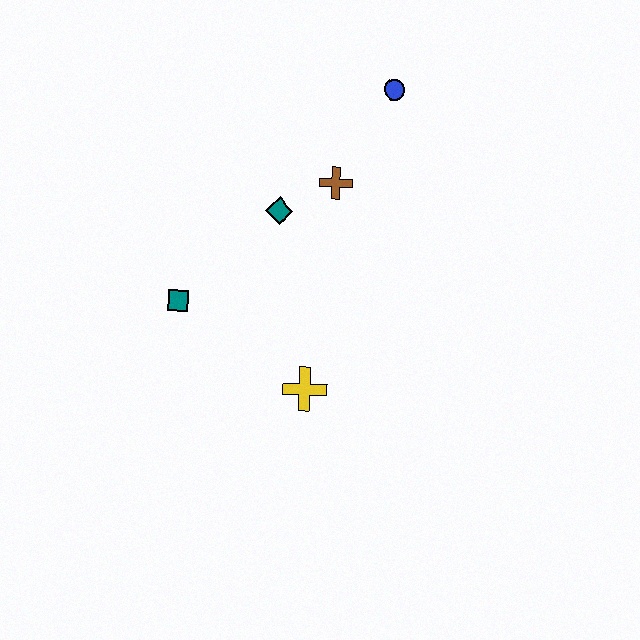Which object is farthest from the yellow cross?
The blue circle is farthest from the yellow cross.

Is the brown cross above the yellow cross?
Yes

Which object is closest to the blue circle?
The brown cross is closest to the blue circle.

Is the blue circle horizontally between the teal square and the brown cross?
No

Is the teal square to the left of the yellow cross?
Yes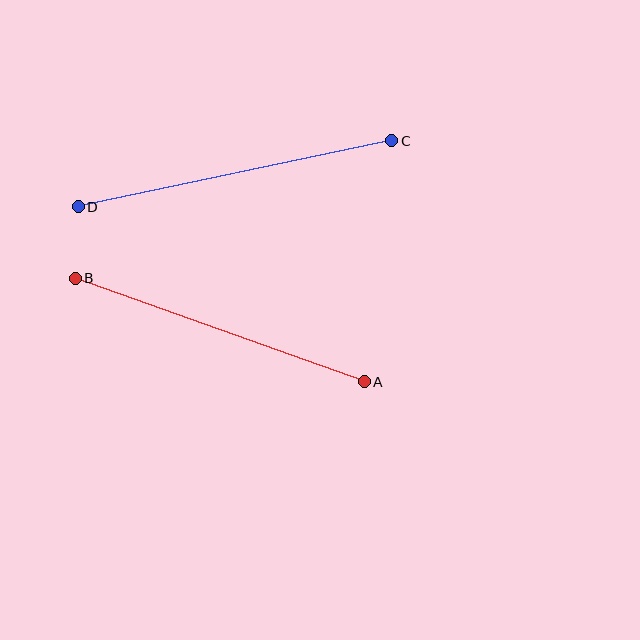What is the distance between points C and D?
The distance is approximately 320 pixels.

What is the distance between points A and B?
The distance is approximately 307 pixels.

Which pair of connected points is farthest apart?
Points C and D are farthest apart.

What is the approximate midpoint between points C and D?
The midpoint is at approximately (235, 174) pixels.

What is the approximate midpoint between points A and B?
The midpoint is at approximately (220, 330) pixels.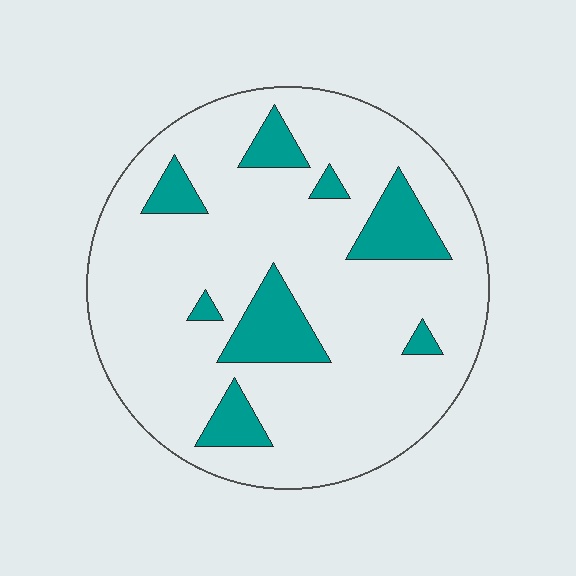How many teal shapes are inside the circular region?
8.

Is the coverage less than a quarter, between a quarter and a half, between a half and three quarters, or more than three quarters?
Less than a quarter.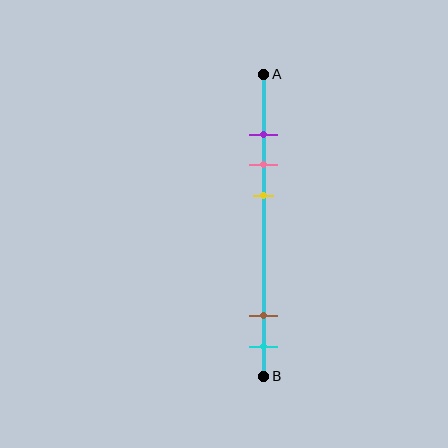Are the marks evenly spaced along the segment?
No, the marks are not evenly spaced.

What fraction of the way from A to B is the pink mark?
The pink mark is approximately 30% (0.3) of the way from A to B.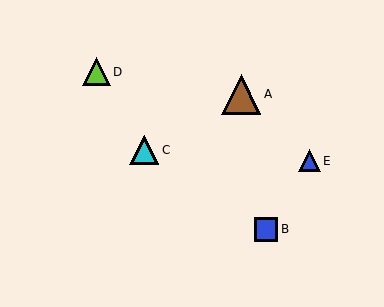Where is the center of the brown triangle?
The center of the brown triangle is at (241, 94).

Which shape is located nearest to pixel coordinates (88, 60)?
The lime triangle (labeled D) at (96, 72) is nearest to that location.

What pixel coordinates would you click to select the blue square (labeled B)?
Click at (266, 229) to select the blue square B.